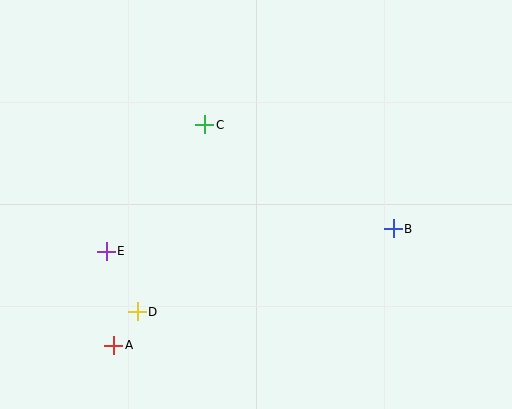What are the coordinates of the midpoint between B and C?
The midpoint between B and C is at (299, 177).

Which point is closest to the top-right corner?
Point B is closest to the top-right corner.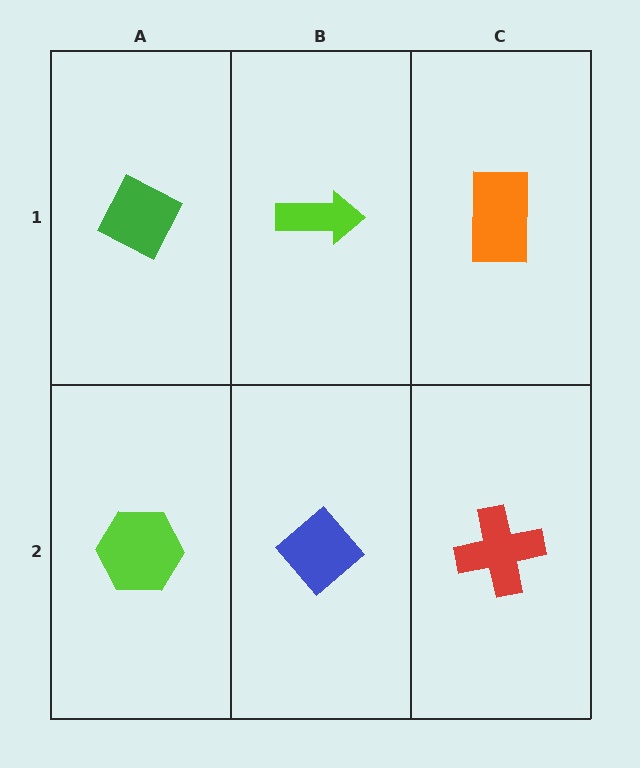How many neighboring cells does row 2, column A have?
2.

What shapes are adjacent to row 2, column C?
An orange rectangle (row 1, column C), a blue diamond (row 2, column B).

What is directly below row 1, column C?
A red cross.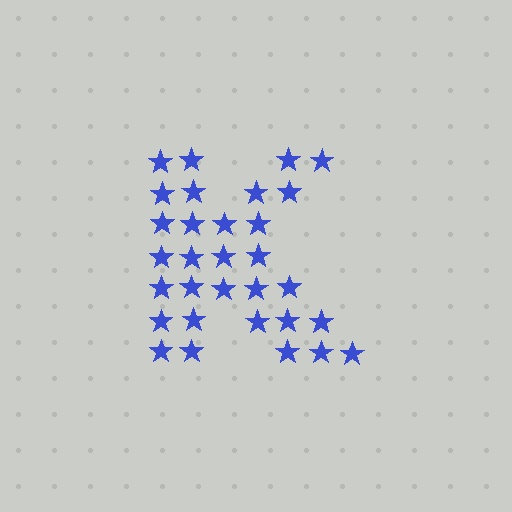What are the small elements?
The small elements are stars.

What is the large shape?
The large shape is the letter K.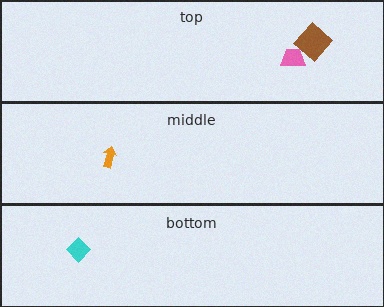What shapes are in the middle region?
The orange arrow.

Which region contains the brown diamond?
The top region.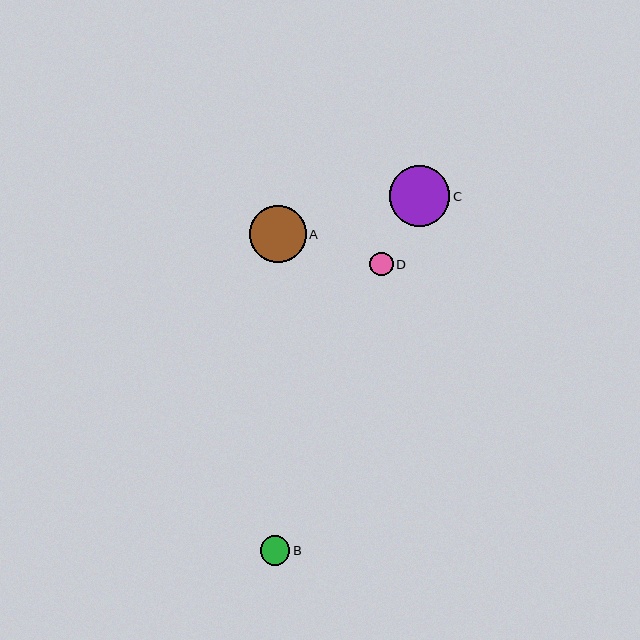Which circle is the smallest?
Circle D is the smallest with a size of approximately 23 pixels.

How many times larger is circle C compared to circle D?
Circle C is approximately 2.6 times the size of circle D.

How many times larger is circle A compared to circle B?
Circle A is approximately 2.0 times the size of circle B.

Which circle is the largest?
Circle C is the largest with a size of approximately 60 pixels.